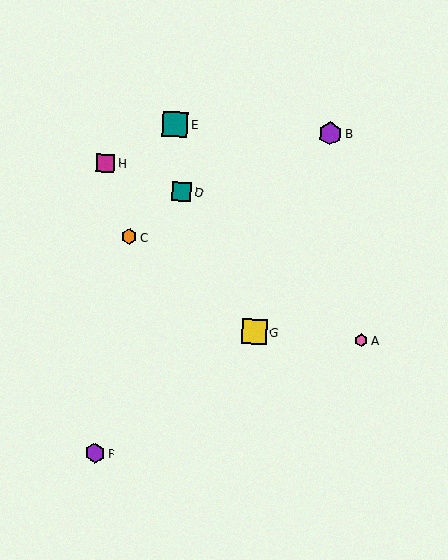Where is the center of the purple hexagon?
The center of the purple hexagon is at (330, 134).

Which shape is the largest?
The teal square (labeled E) is the largest.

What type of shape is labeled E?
Shape E is a teal square.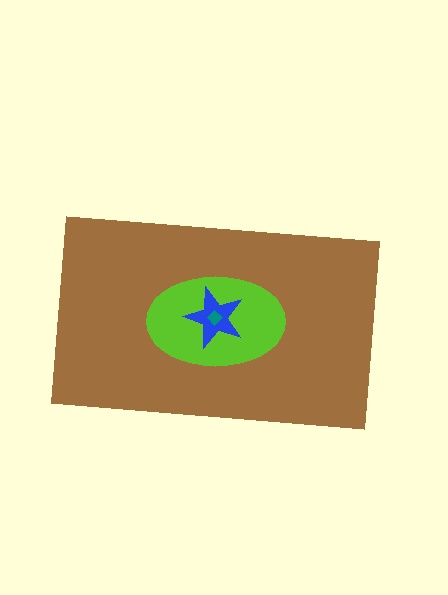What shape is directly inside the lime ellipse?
The blue star.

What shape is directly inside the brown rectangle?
The lime ellipse.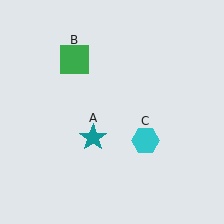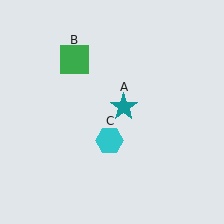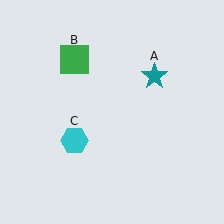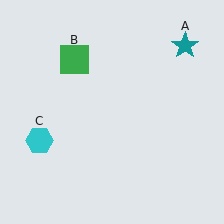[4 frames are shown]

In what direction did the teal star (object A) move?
The teal star (object A) moved up and to the right.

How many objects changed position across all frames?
2 objects changed position: teal star (object A), cyan hexagon (object C).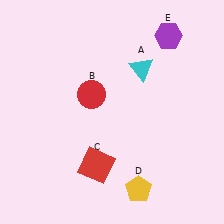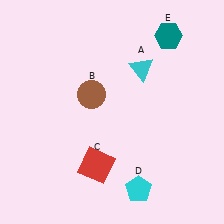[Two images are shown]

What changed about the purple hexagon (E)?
In Image 1, E is purple. In Image 2, it changed to teal.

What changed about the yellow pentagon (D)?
In Image 1, D is yellow. In Image 2, it changed to cyan.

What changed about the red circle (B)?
In Image 1, B is red. In Image 2, it changed to brown.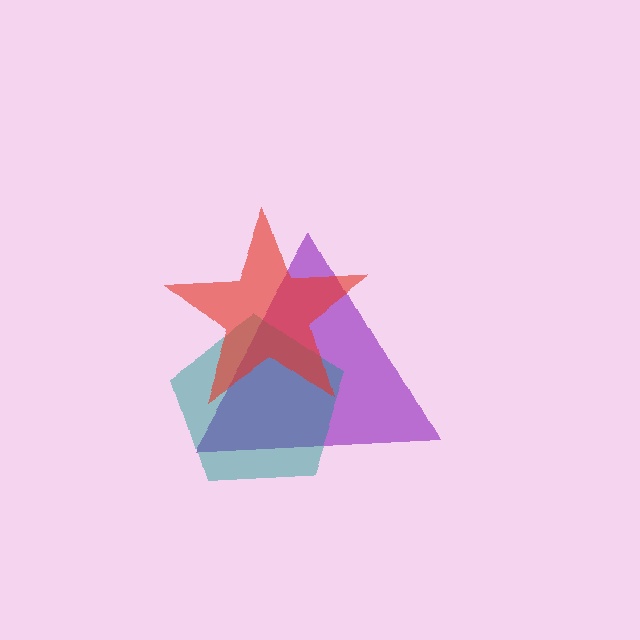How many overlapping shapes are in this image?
There are 3 overlapping shapes in the image.